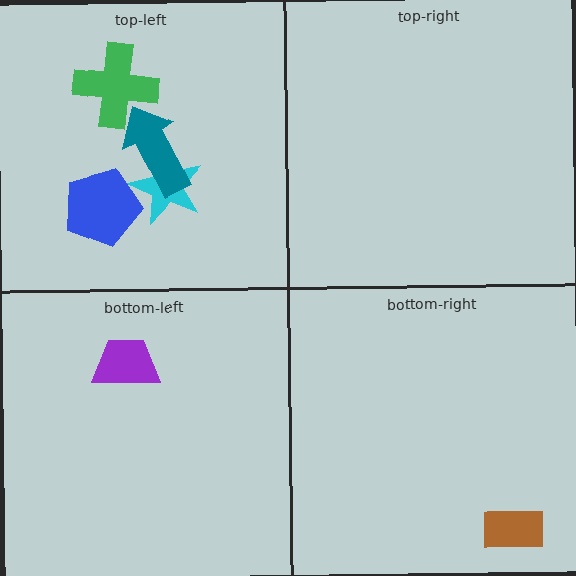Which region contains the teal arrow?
The top-left region.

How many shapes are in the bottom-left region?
1.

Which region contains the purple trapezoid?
The bottom-left region.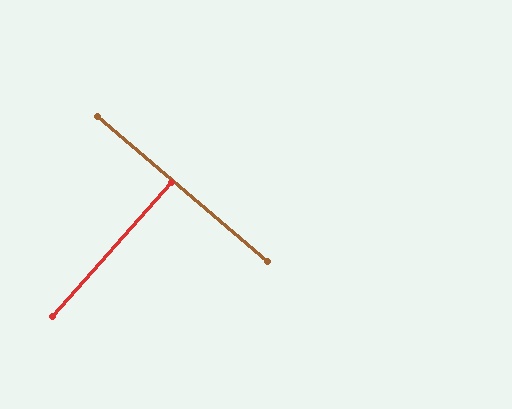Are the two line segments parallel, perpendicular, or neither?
Perpendicular — they meet at approximately 89°.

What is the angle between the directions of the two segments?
Approximately 89 degrees.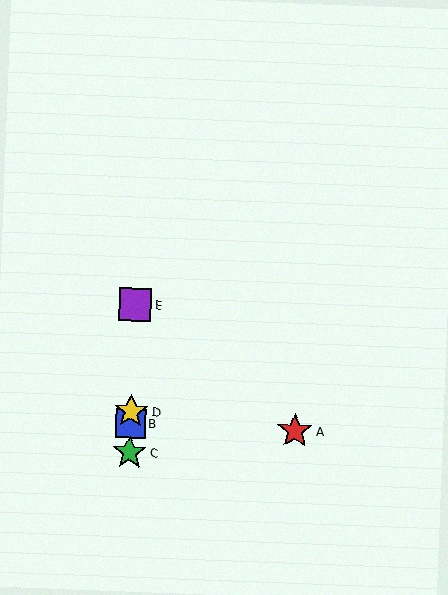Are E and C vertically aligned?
Yes, both are at x≈135.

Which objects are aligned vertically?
Objects B, C, D, E are aligned vertically.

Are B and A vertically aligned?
No, B is at x≈131 and A is at x≈295.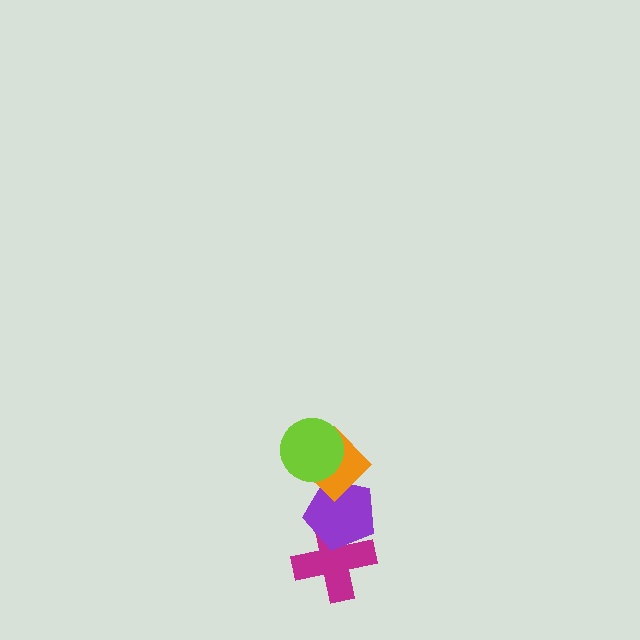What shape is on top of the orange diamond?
The lime circle is on top of the orange diamond.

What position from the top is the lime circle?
The lime circle is 1st from the top.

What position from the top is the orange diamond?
The orange diamond is 2nd from the top.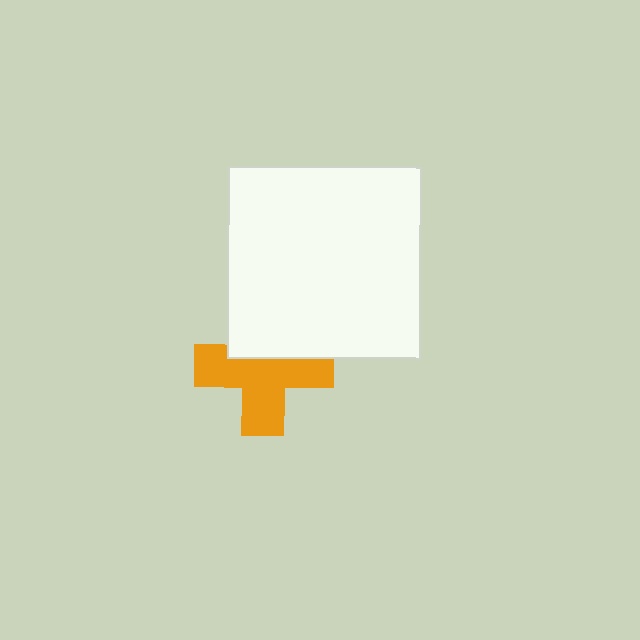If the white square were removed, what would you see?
You would see the complete orange cross.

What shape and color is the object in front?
The object in front is a white square.